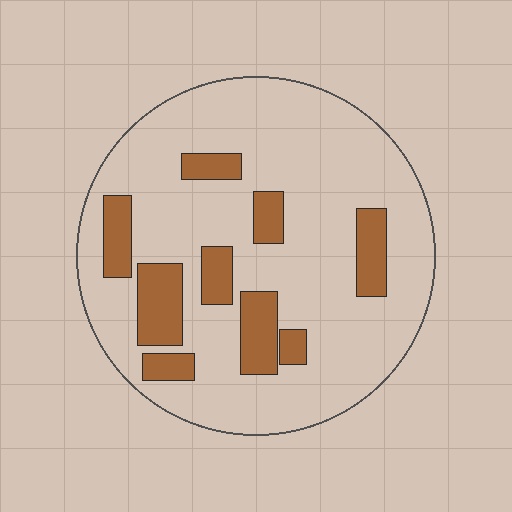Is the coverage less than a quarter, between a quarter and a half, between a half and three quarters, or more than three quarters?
Less than a quarter.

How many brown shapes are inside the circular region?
9.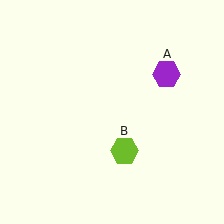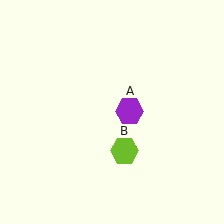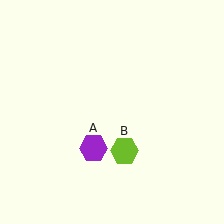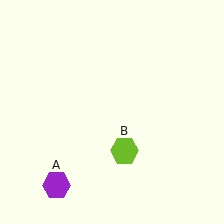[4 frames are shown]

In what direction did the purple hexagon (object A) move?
The purple hexagon (object A) moved down and to the left.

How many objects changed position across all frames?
1 object changed position: purple hexagon (object A).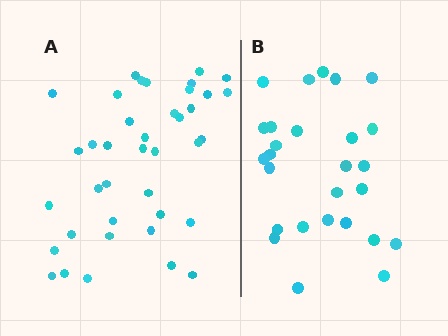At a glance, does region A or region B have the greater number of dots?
Region A (the left region) has more dots.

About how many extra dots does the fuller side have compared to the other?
Region A has roughly 12 or so more dots than region B.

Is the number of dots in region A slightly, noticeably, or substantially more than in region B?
Region A has noticeably more, but not dramatically so. The ratio is roughly 1.4 to 1.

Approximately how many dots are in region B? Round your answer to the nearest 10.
About 30 dots. (The exact count is 27, which rounds to 30.)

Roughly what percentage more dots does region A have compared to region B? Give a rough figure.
About 45% more.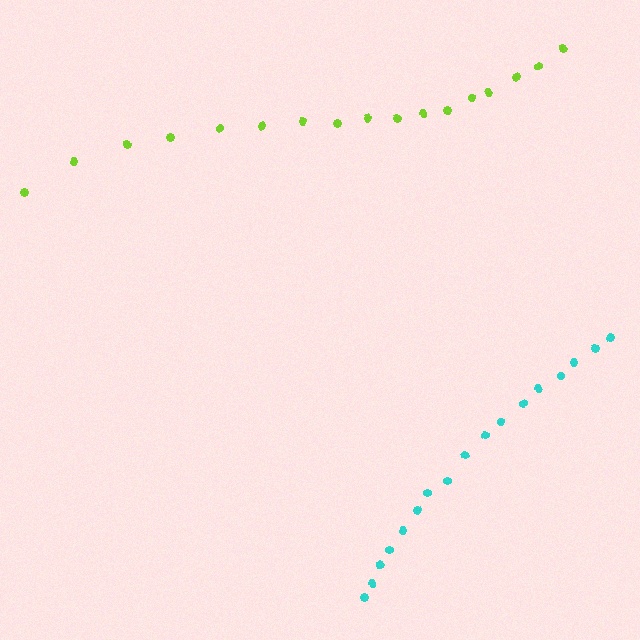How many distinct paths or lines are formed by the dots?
There are 2 distinct paths.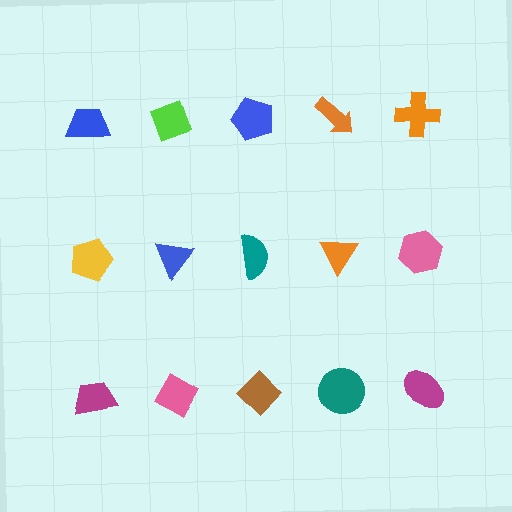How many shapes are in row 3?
5 shapes.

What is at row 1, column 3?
A blue pentagon.